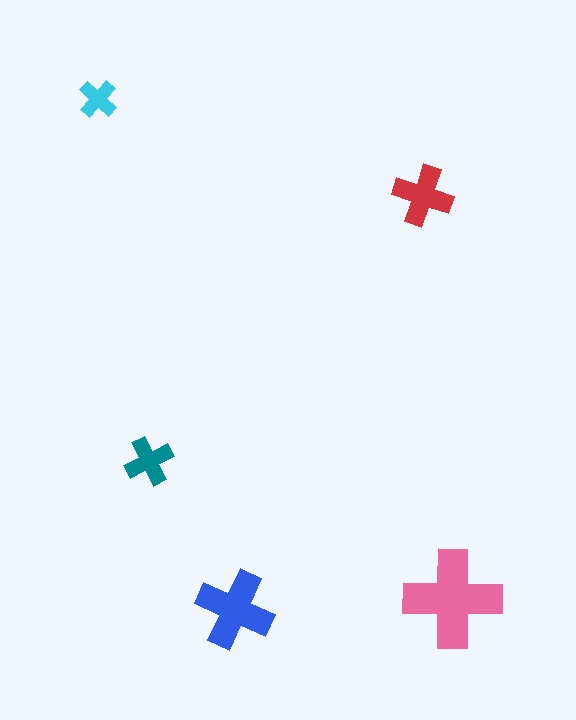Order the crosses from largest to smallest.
the pink one, the blue one, the red one, the teal one, the cyan one.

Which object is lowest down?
The blue cross is bottommost.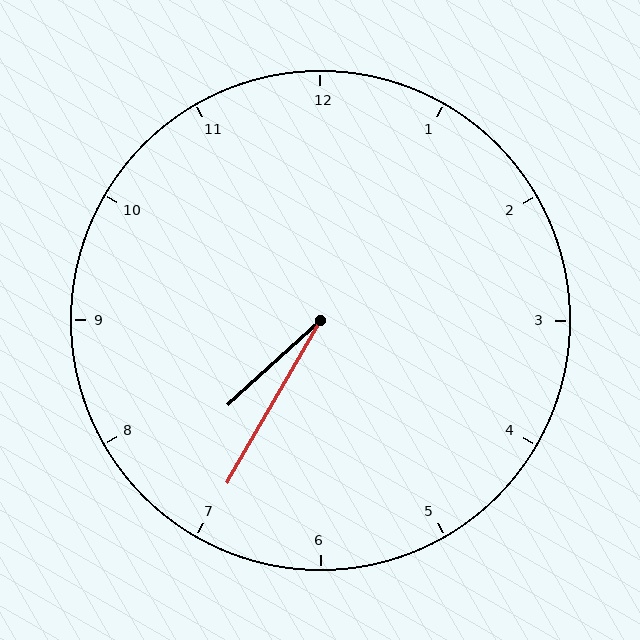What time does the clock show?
7:35.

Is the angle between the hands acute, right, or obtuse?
It is acute.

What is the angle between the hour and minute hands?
Approximately 18 degrees.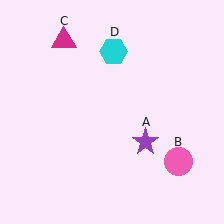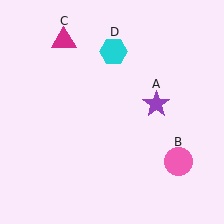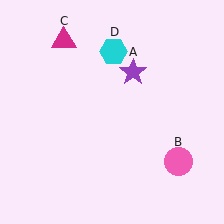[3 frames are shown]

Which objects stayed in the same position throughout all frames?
Pink circle (object B) and magenta triangle (object C) and cyan hexagon (object D) remained stationary.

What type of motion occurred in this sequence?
The purple star (object A) rotated counterclockwise around the center of the scene.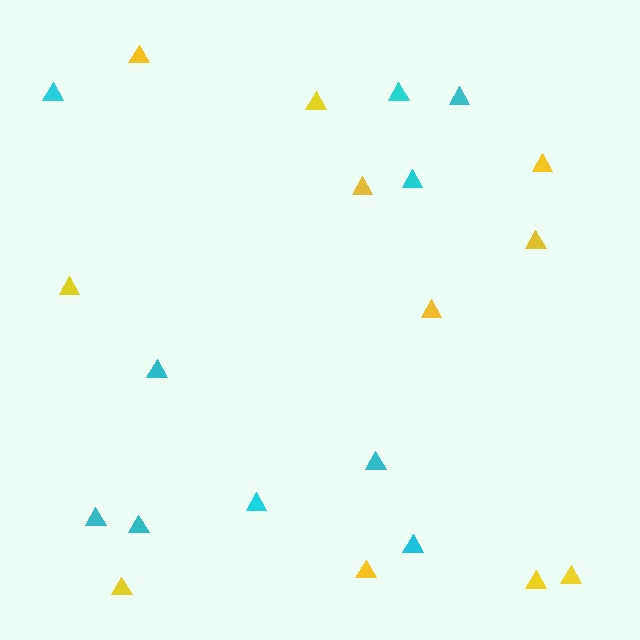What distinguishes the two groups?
There are 2 groups: one group of yellow triangles (11) and one group of cyan triangles (10).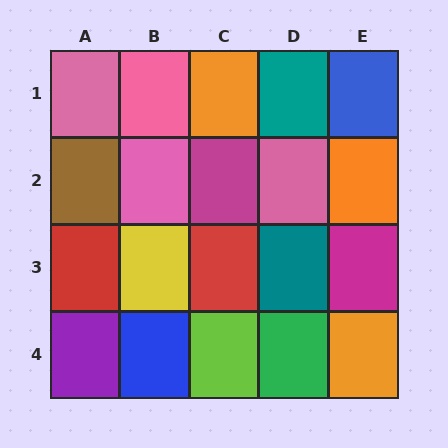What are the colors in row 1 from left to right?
Pink, pink, orange, teal, blue.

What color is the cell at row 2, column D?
Pink.